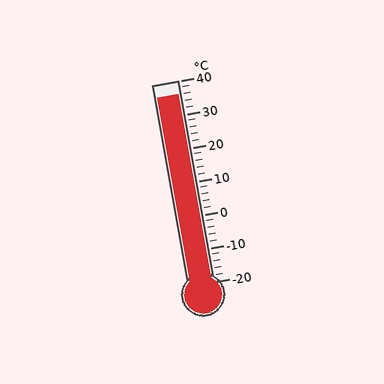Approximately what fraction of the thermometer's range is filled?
The thermometer is filled to approximately 95% of its range.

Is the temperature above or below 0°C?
The temperature is above 0°C.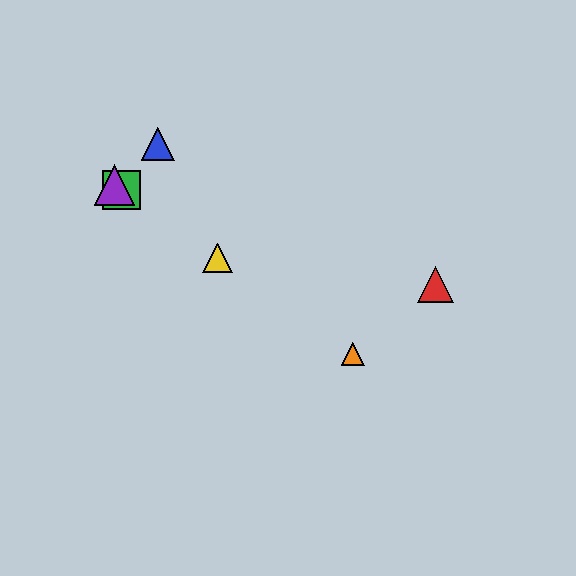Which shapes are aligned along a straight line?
The green square, the yellow triangle, the purple triangle, the orange triangle are aligned along a straight line.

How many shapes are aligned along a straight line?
4 shapes (the green square, the yellow triangle, the purple triangle, the orange triangle) are aligned along a straight line.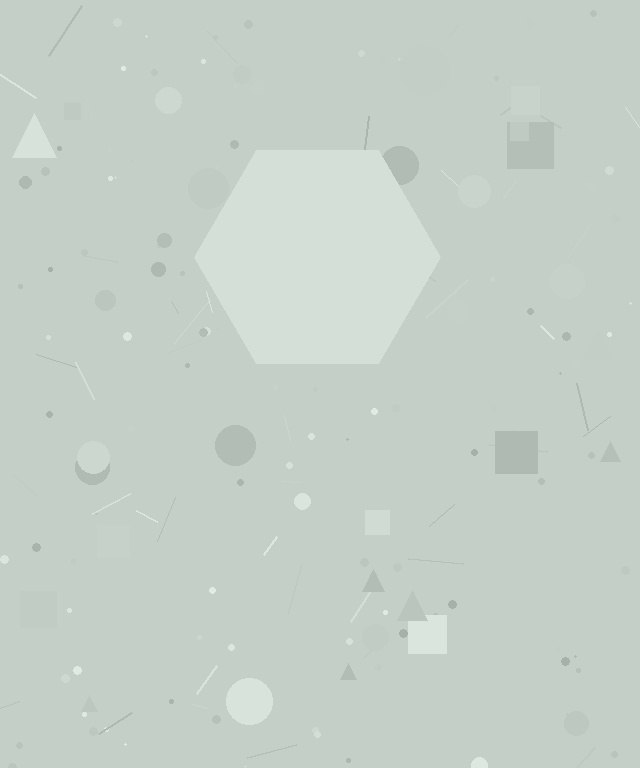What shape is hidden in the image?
A hexagon is hidden in the image.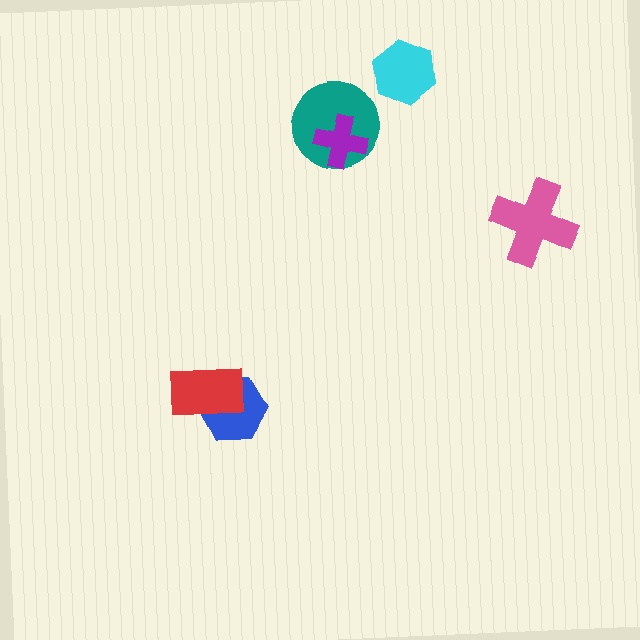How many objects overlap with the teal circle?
1 object overlaps with the teal circle.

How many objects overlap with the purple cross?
1 object overlaps with the purple cross.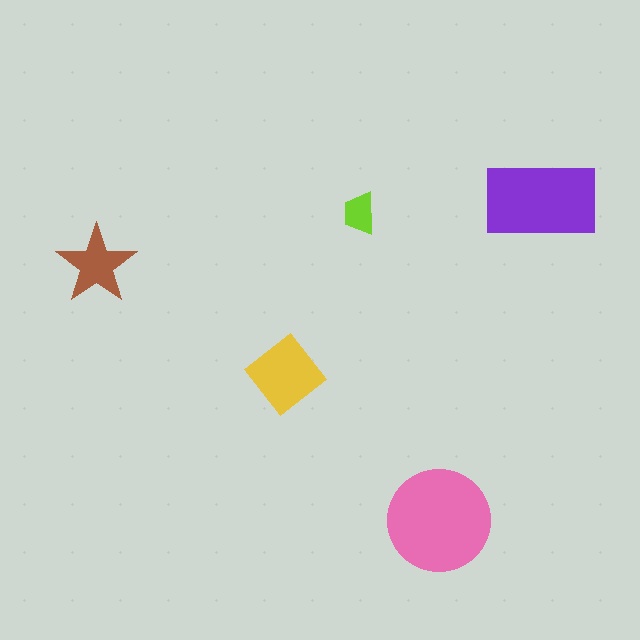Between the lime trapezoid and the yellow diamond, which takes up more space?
The yellow diamond.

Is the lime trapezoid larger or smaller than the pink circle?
Smaller.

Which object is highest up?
The purple rectangle is topmost.